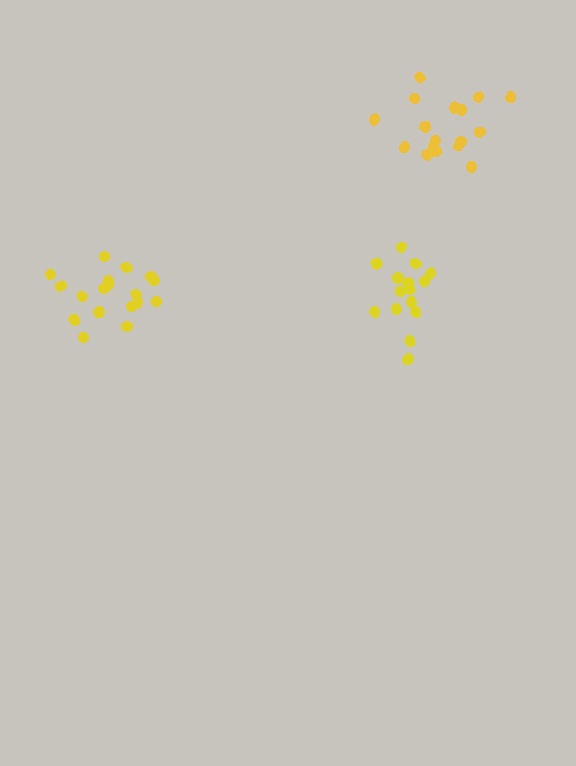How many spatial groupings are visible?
There are 3 spatial groupings.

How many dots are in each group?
Group 1: 15 dots, Group 2: 19 dots, Group 3: 17 dots (51 total).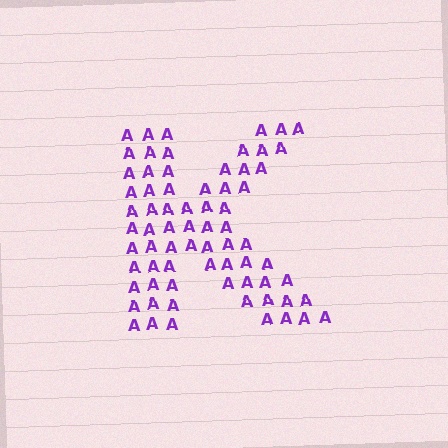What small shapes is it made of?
It is made of small letter A's.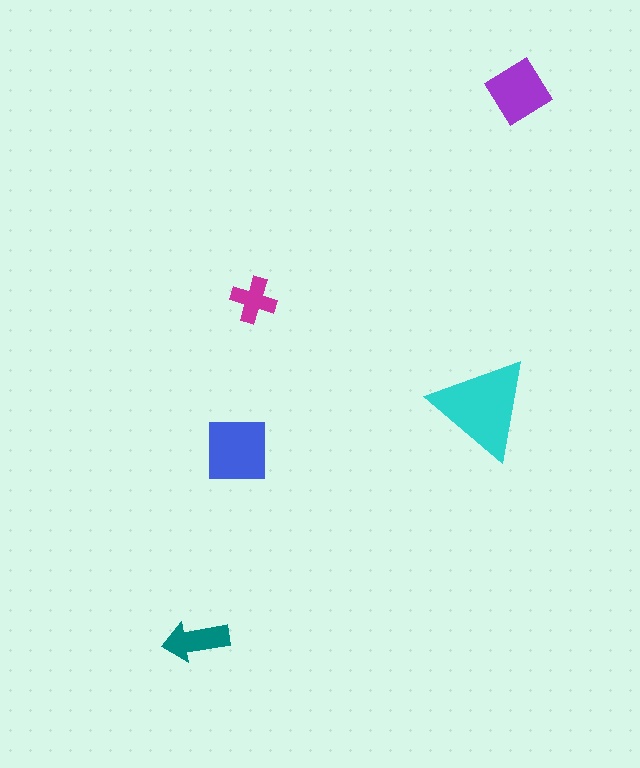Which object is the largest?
The cyan triangle.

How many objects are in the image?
There are 5 objects in the image.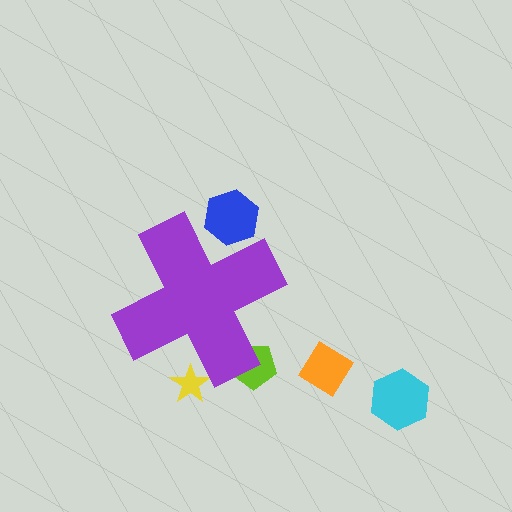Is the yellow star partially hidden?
Yes, the yellow star is partially hidden behind the purple cross.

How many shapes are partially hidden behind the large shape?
3 shapes are partially hidden.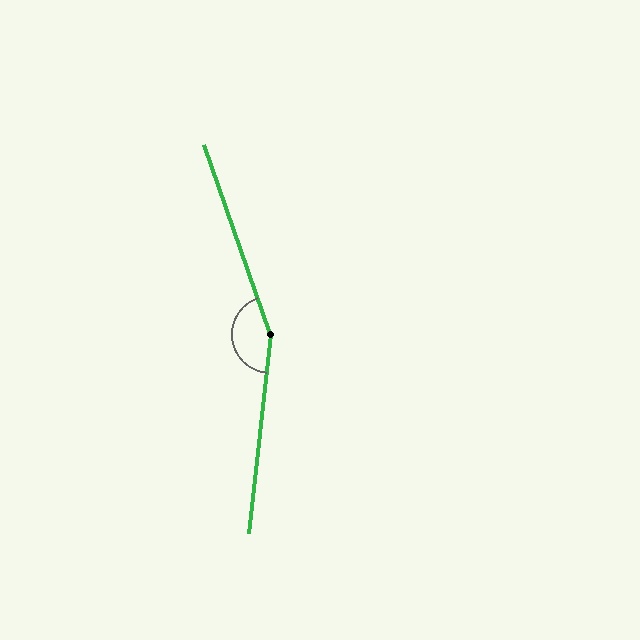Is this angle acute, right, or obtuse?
It is obtuse.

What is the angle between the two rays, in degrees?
Approximately 154 degrees.